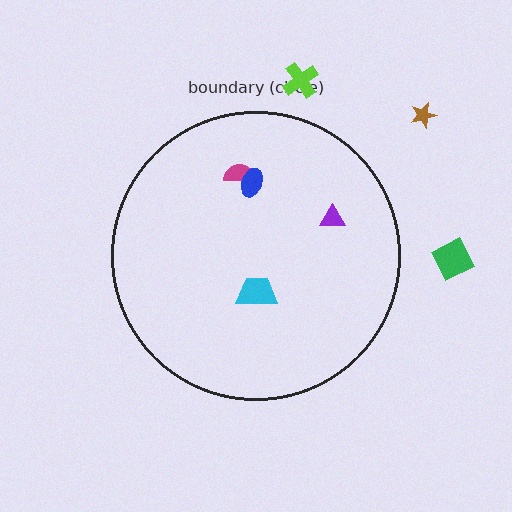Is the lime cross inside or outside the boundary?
Outside.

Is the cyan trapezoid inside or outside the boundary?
Inside.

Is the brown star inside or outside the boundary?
Outside.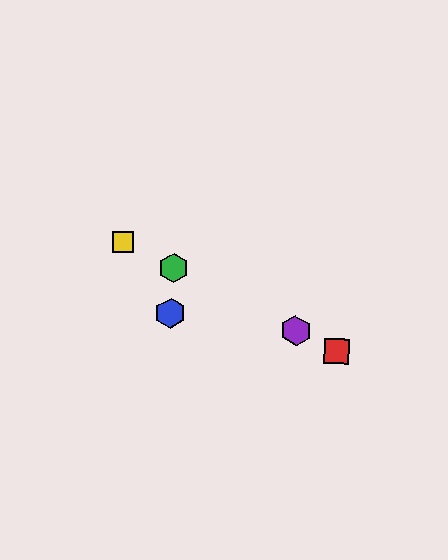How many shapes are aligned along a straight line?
4 shapes (the red square, the green hexagon, the yellow square, the purple hexagon) are aligned along a straight line.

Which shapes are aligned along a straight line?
The red square, the green hexagon, the yellow square, the purple hexagon are aligned along a straight line.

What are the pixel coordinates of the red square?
The red square is at (336, 351).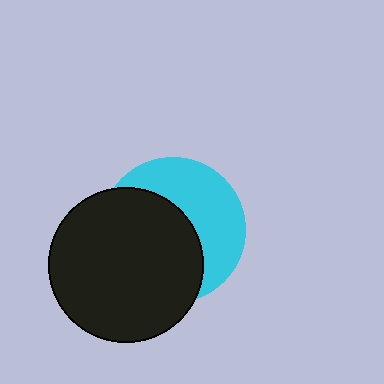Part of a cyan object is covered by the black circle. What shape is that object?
It is a circle.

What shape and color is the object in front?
The object in front is a black circle.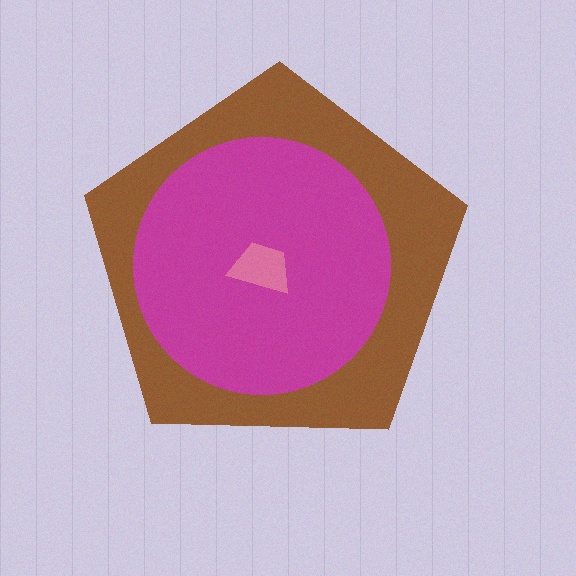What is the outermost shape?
The brown pentagon.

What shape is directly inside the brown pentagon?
The magenta circle.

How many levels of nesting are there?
3.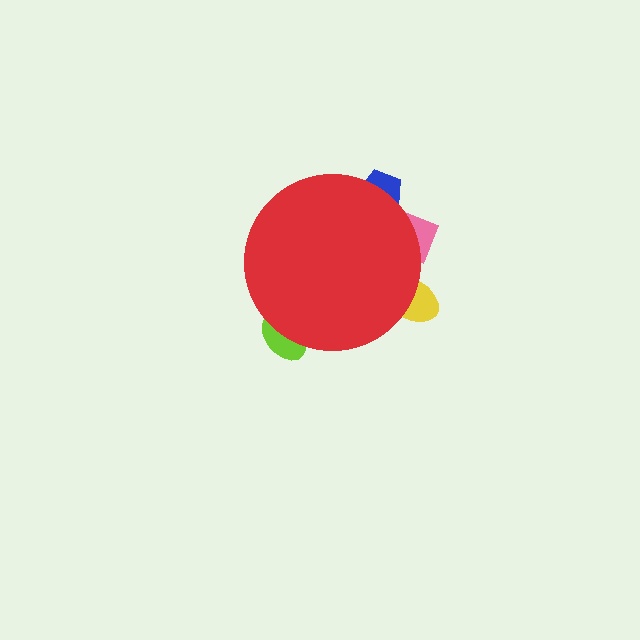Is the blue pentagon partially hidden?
Yes, the blue pentagon is partially hidden behind the red circle.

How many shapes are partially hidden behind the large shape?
4 shapes are partially hidden.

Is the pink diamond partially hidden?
Yes, the pink diamond is partially hidden behind the red circle.